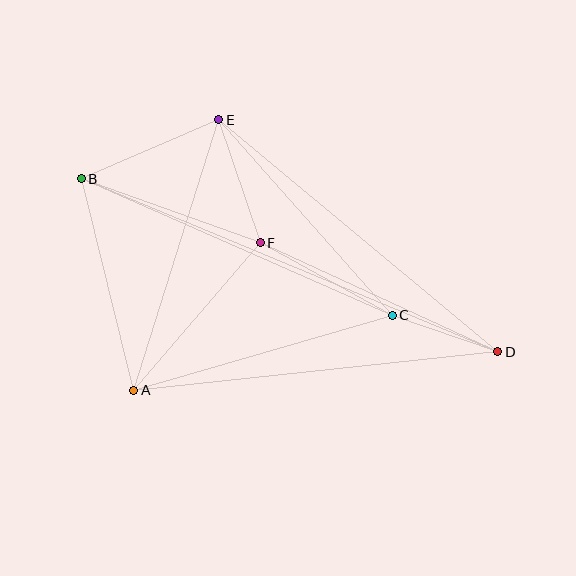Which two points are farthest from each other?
Points B and D are farthest from each other.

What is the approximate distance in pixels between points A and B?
The distance between A and B is approximately 218 pixels.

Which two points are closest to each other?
Points C and D are closest to each other.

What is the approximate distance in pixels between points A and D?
The distance between A and D is approximately 366 pixels.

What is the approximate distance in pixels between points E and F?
The distance between E and F is approximately 130 pixels.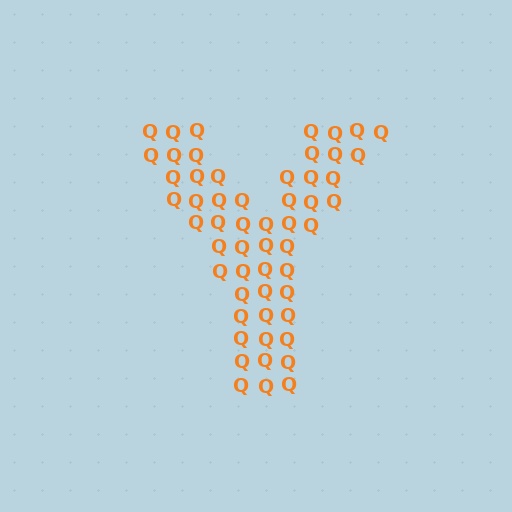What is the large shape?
The large shape is the letter Y.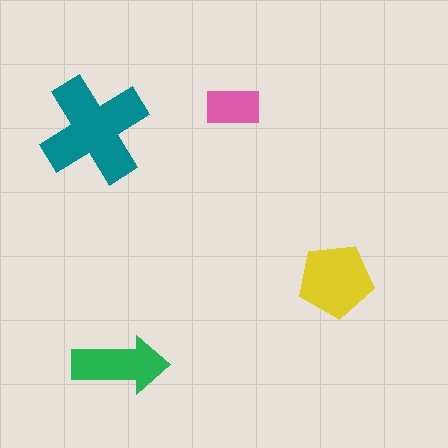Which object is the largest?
The teal cross.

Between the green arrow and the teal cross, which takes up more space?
The teal cross.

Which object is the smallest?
The pink rectangle.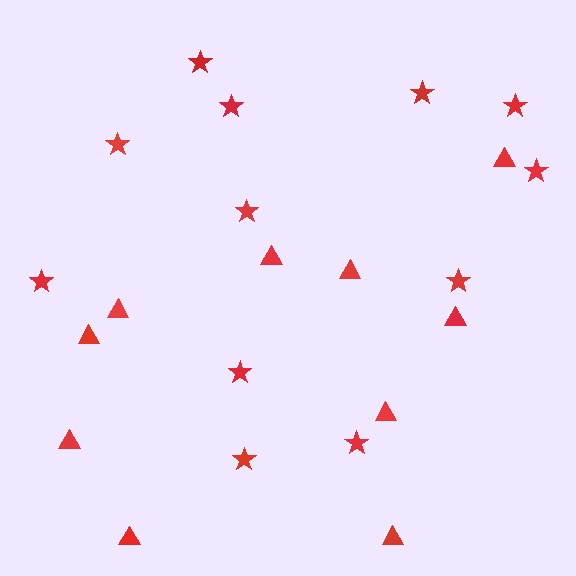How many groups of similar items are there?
There are 2 groups: one group of triangles (10) and one group of stars (12).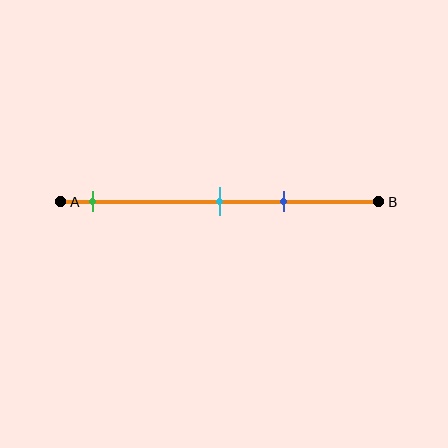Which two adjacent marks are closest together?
The cyan and blue marks are the closest adjacent pair.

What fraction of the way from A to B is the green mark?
The green mark is approximately 10% (0.1) of the way from A to B.